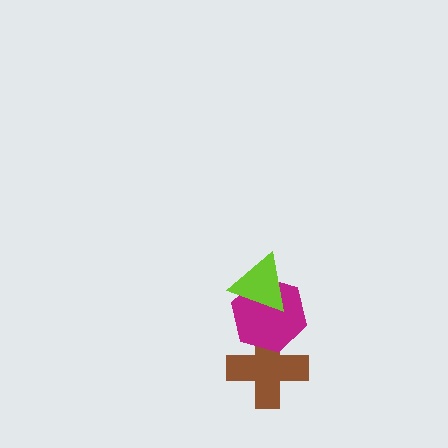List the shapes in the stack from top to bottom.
From top to bottom: the lime triangle, the magenta hexagon, the brown cross.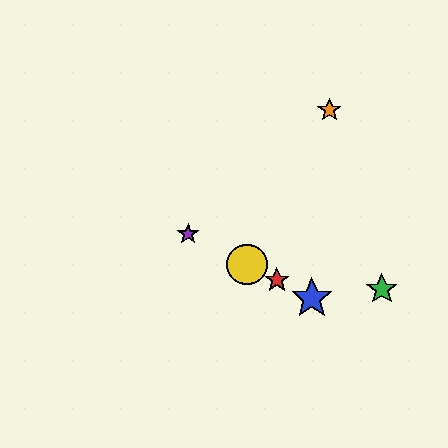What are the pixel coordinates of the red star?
The red star is at (277, 280).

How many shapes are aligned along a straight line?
4 shapes (the red star, the blue star, the yellow circle, the purple star) are aligned along a straight line.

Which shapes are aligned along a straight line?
The red star, the blue star, the yellow circle, the purple star are aligned along a straight line.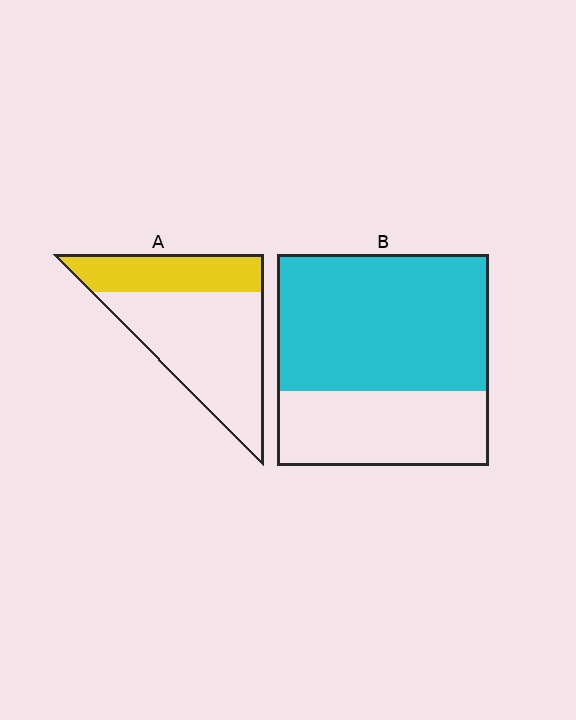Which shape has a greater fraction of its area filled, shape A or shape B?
Shape B.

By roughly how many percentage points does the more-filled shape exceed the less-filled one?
By roughly 30 percentage points (B over A).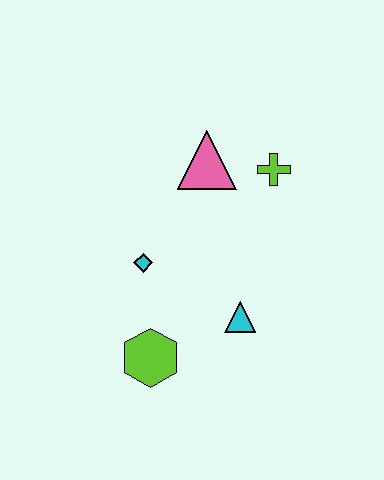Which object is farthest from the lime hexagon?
The lime cross is farthest from the lime hexagon.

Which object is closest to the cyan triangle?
The lime hexagon is closest to the cyan triangle.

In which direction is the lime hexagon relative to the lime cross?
The lime hexagon is below the lime cross.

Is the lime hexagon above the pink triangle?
No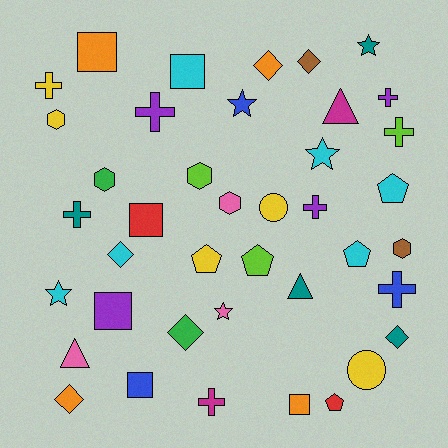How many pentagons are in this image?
There are 5 pentagons.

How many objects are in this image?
There are 40 objects.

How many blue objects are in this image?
There are 3 blue objects.